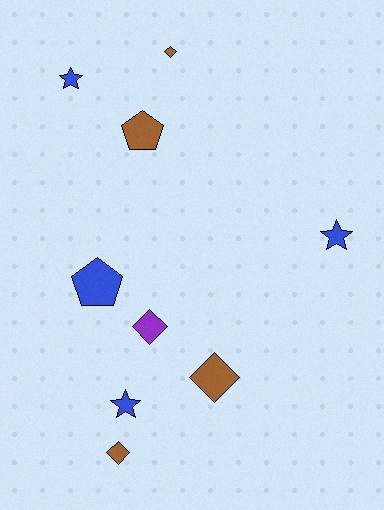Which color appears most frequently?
Blue, with 4 objects.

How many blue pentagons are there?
There is 1 blue pentagon.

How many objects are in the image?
There are 9 objects.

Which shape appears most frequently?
Diamond, with 4 objects.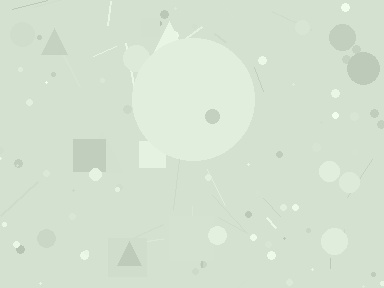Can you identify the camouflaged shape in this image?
The camouflaged shape is a circle.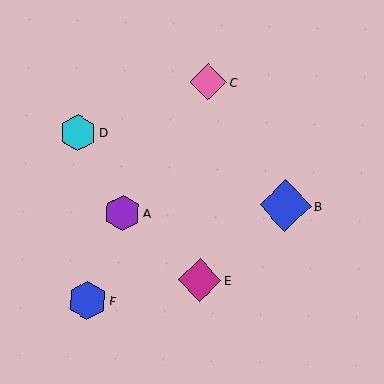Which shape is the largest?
The blue diamond (labeled B) is the largest.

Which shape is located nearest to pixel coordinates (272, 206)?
The blue diamond (labeled B) at (285, 206) is nearest to that location.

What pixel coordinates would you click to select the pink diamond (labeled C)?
Click at (208, 82) to select the pink diamond C.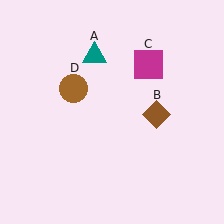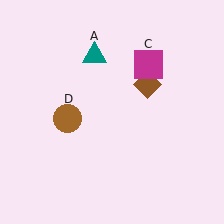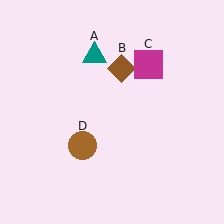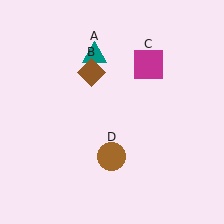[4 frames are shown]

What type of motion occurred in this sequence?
The brown diamond (object B), brown circle (object D) rotated counterclockwise around the center of the scene.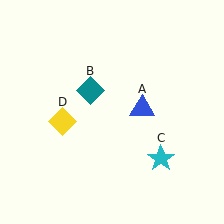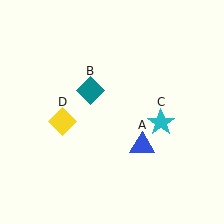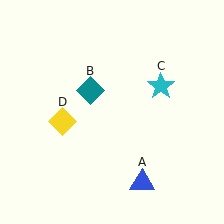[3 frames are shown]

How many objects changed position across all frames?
2 objects changed position: blue triangle (object A), cyan star (object C).